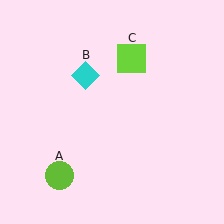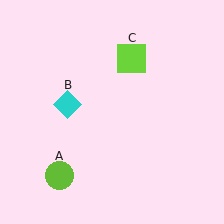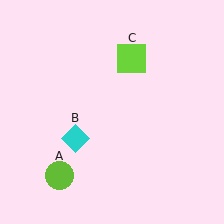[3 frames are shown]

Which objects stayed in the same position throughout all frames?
Lime circle (object A) and lime square (object C) remained stationary.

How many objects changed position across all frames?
1 object changed position: cyan diamond (object B).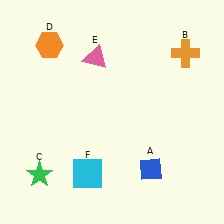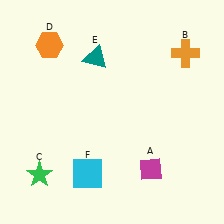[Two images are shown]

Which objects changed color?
A changed from blue to magenta. E changed from pink to teal.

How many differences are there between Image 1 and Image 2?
There are 2 differences between the two images.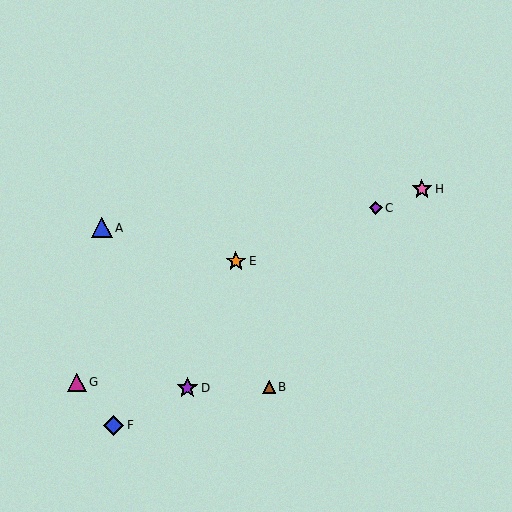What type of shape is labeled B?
Shape B is a brown triangle.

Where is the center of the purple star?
The center of the purple star is at (187, 388).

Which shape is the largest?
The purple star (labeled D) is the largest.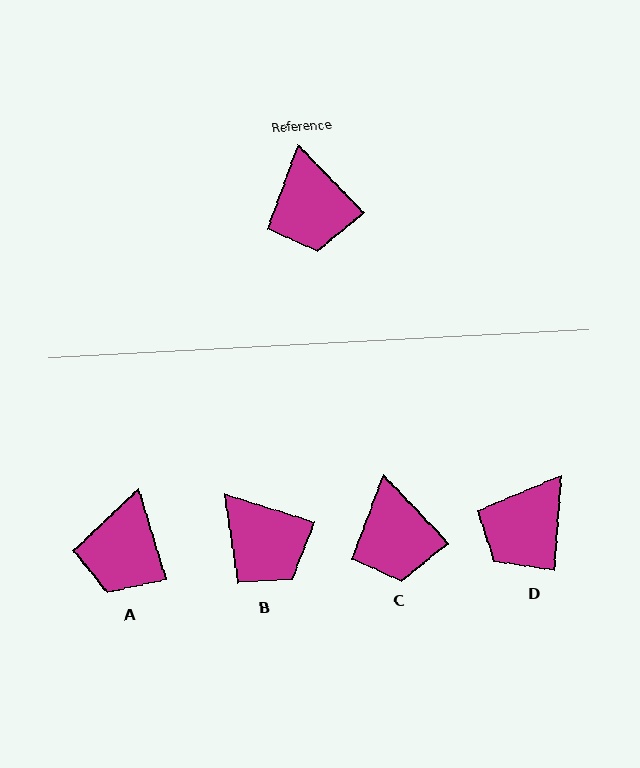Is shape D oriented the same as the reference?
No, it is off by about 48 degrees.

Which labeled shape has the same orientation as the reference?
C.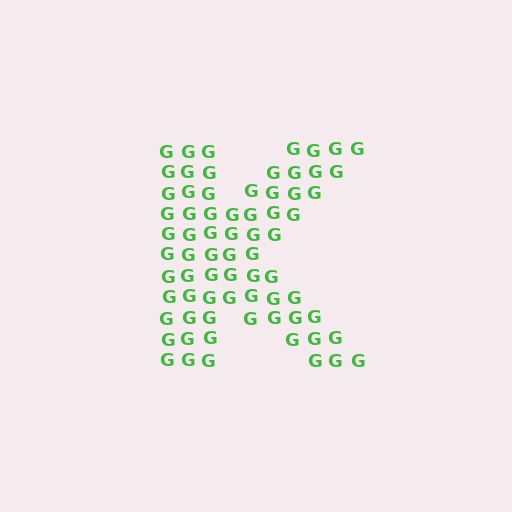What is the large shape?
The large shape is the letter K.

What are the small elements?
The small elements are letter G's.